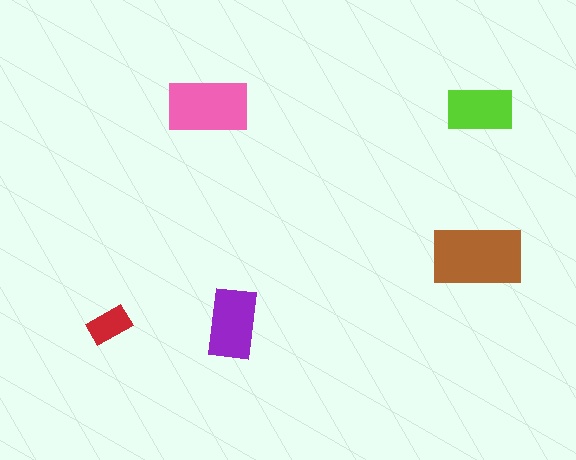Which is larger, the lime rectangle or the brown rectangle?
The brown one.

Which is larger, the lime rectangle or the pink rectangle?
The pink one.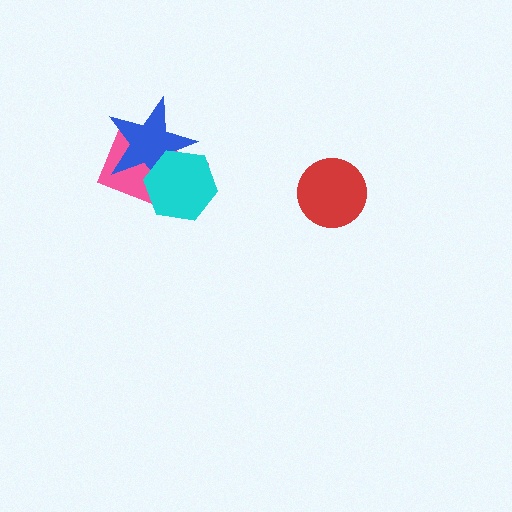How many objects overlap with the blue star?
2 objects overlap with the blue star.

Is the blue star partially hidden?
Yes, it is partially covered by another shape.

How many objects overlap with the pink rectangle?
2 objects overlap with the pink rectangle.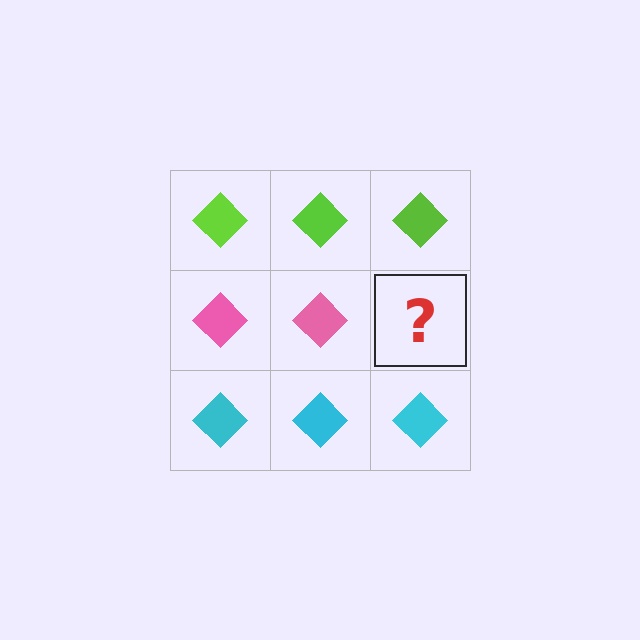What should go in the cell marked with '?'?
The missing cell should contain a pink diamond.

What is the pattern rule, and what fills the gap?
The rule is that each row has a consistent color. The gap should be filled with a pink diamond.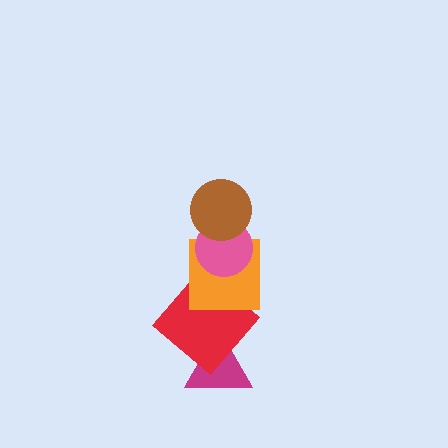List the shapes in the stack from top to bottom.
From top to bottom: the brown circle, the pink circle, the orange square, the red diamond, the magenta triangle.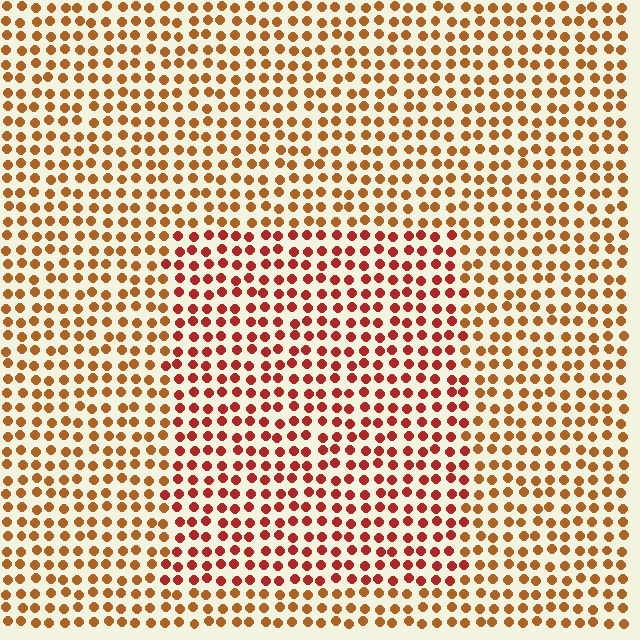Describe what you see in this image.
The image is filled with small brown elements in a uniform arrangement. A rectangle-shaped region is visible where the elements are tinted to a slightly different hue, forming a subtle color boundary.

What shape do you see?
I see a rectangle.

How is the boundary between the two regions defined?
The boundary is defined purely by a slight shift in hue (about 27 degrees). Spacing, size, and orientation are identical on both sides.